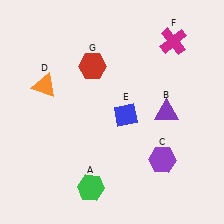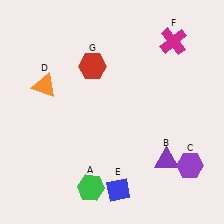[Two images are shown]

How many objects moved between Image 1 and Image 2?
3 objects moved between the two images.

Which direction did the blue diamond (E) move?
The blue diamond (E) moved down.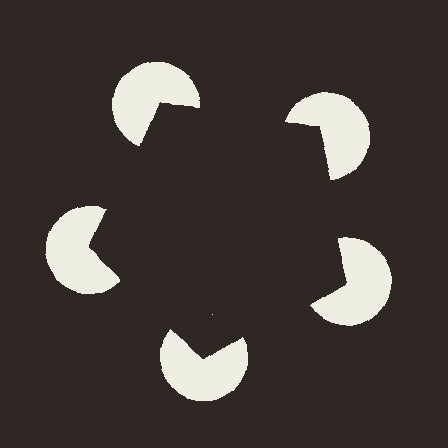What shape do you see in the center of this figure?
An illusory pentagon — its edges are inferred from the aligned wedge cuts in the pac-man discs, not physically drawn.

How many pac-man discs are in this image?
There are 5 — one at each vertex of the illusory pentagon.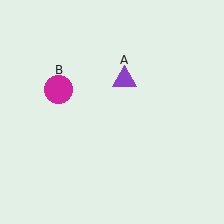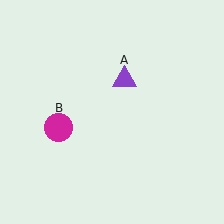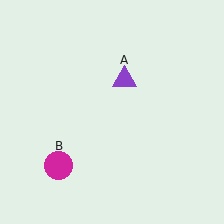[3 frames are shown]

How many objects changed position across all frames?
1 object changed position: magenta circle (object B).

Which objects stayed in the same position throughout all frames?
Purple triangle (object A) remained stationary.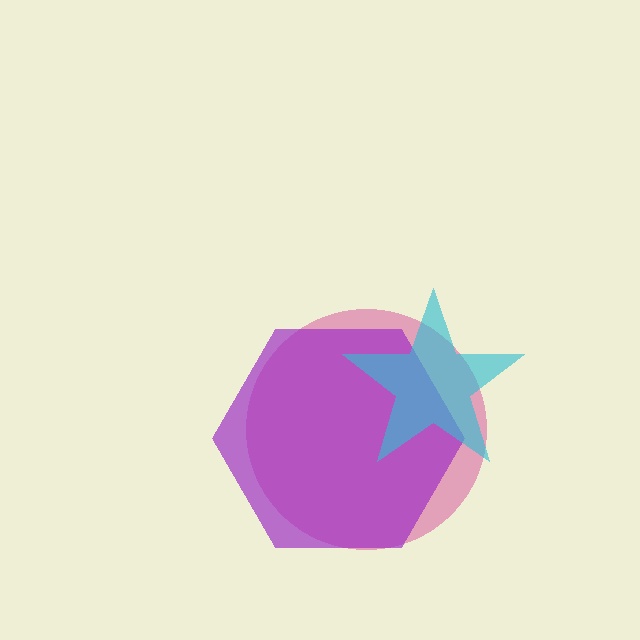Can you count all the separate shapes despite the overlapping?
Yes, there are 3 separate shapes.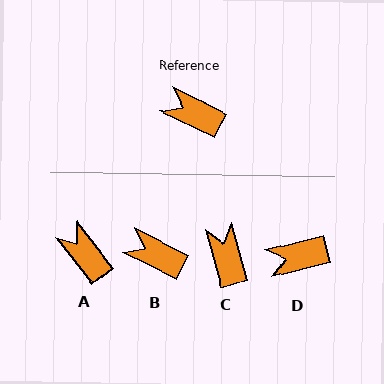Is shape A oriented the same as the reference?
No, it is off by about 25 degrees.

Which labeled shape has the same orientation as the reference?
B.